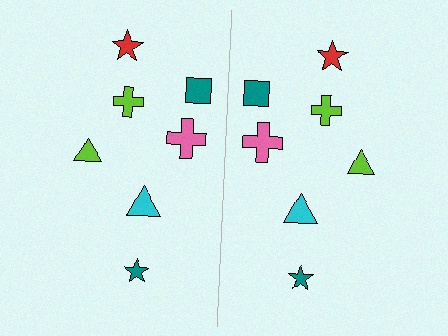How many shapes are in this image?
There are 14 shapes in this image.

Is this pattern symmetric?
Yes, this pattern has bilateral (reflection) symmetry.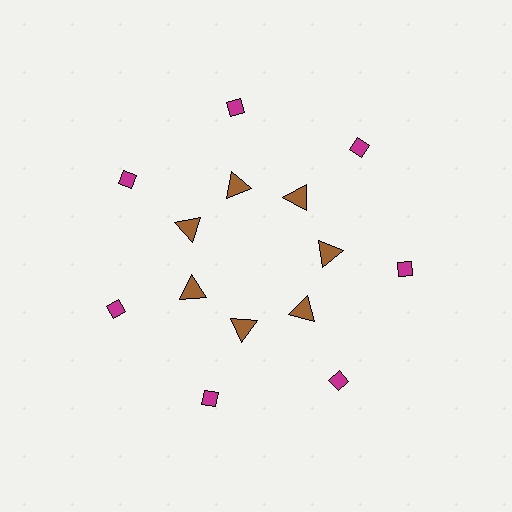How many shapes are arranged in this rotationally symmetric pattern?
There are 14 shapes, arranged in 7 groups of 2.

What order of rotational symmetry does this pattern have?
This pattern has 7-fold rotational symmetry.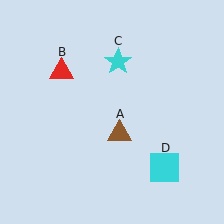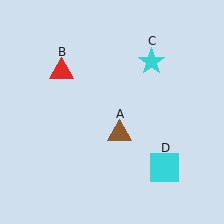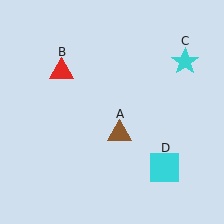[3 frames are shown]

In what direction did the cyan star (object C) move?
The cyan star (object C) moved right.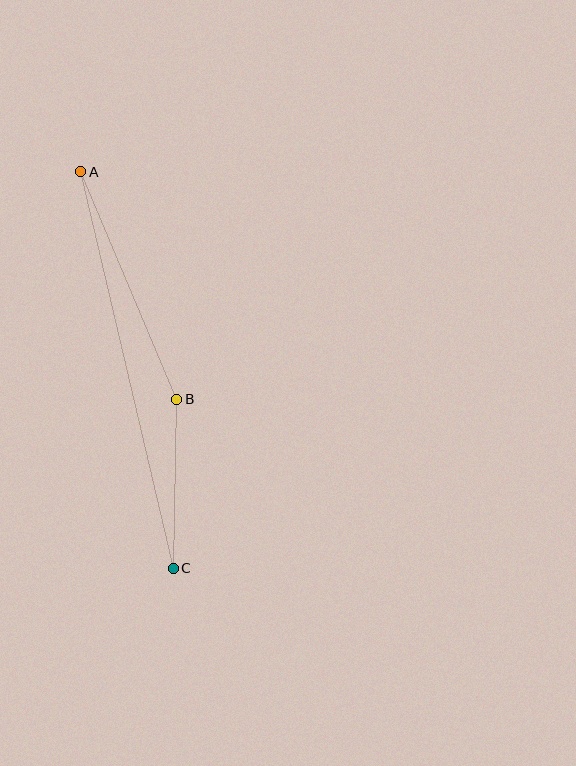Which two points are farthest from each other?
Points A and C are farthest from each other.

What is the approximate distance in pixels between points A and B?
The distance between A and B is approximately 247 pixels.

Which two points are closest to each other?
Points B and C are closest to each other.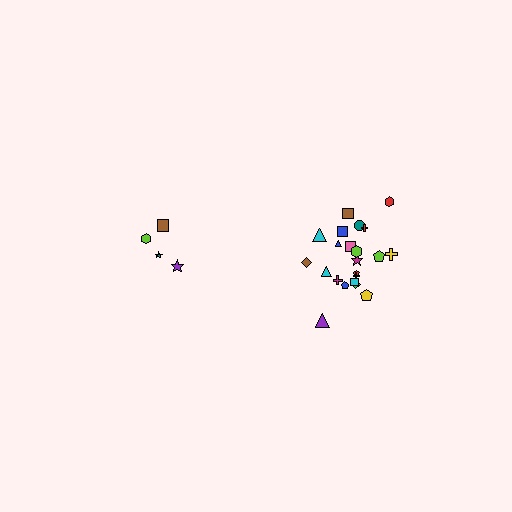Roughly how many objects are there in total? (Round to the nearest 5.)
Roughly 25 objects in total.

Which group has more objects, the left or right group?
The right group.